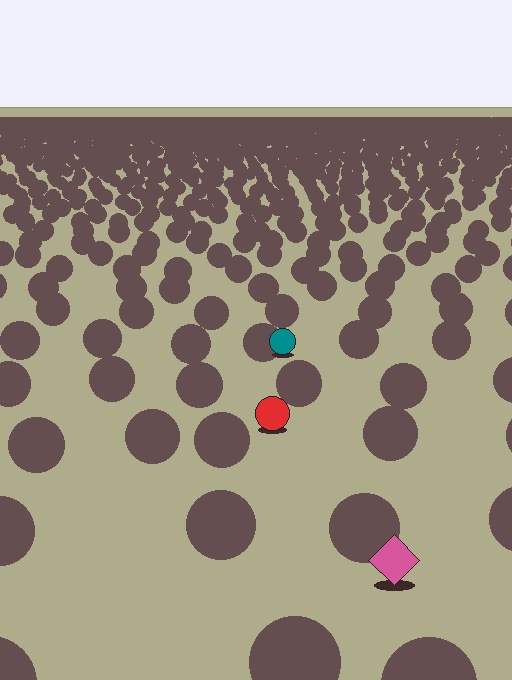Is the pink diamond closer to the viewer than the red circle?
Yes. The pink diamond is closer — you can tell from the texture gradient: the ground texture is coarser near it.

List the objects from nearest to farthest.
From nearest to farthest: the pink diamond, the red circle, the teal circle.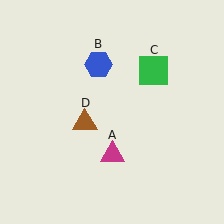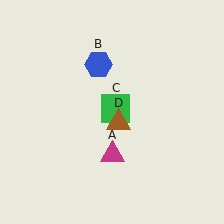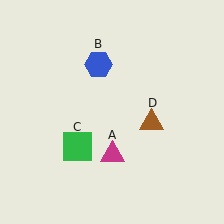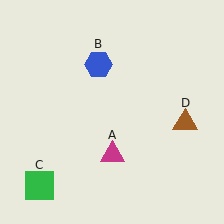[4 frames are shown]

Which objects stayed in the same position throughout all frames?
Magenta triangle (object A) and blue hexagon (object B) remained stationary.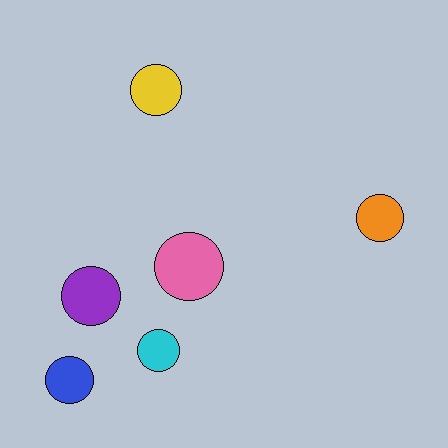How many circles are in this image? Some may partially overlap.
There are 6 circles.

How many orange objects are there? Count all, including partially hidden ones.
There is 1 orange object.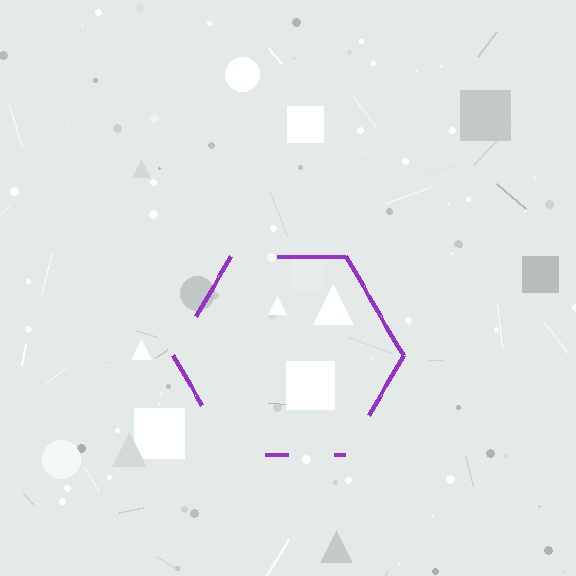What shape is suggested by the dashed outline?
The dashed outline suggests a hexagon.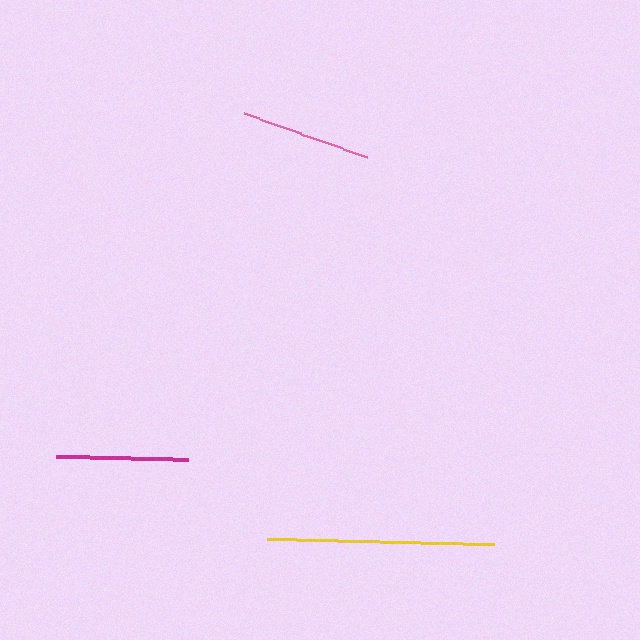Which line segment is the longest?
The yellow line is the longest at approximately 227 pixels.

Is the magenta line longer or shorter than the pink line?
The magenta line is longer than the pink line.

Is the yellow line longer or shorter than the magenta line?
The yellow line is longer than the magenta line.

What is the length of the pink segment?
The pink segment is approximately 131 pixels long.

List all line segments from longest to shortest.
From longest to shortest: yellow, magenta, pink.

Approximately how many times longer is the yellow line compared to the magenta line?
The yellow line is approximately 1.7 times the length of the magenta line.